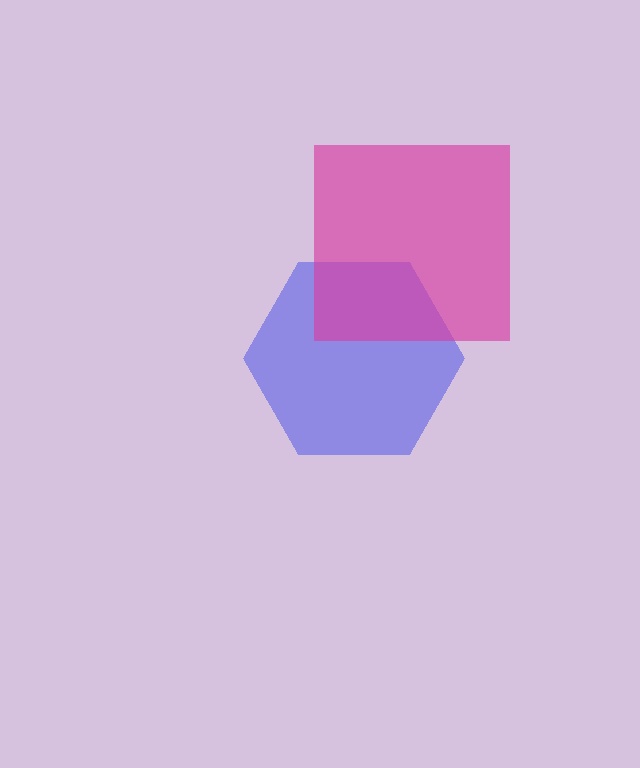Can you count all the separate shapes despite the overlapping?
Yes, there are 2 separate shapes.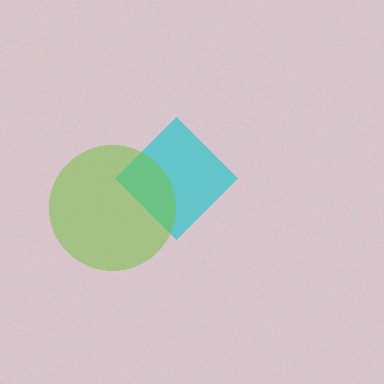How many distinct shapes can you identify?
There are 2 distinct shapes: a cyan diamond, a lime circle.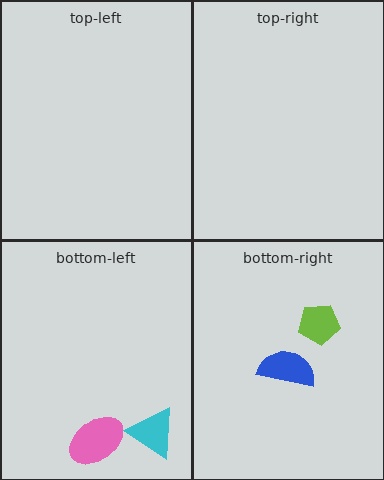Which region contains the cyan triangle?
The bottom-left region.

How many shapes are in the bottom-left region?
2.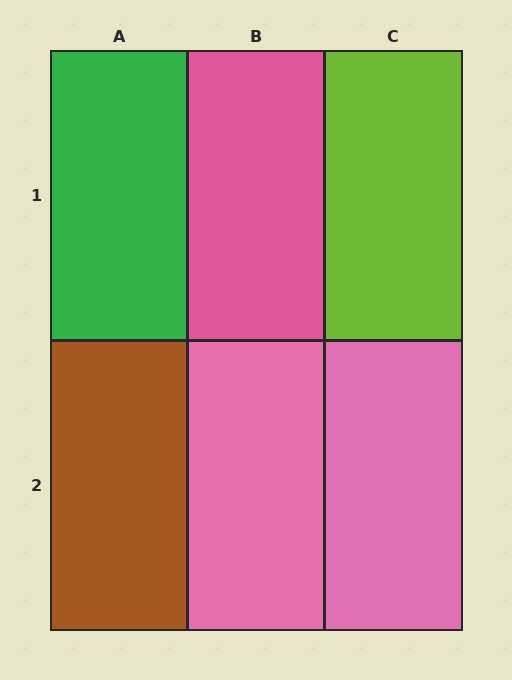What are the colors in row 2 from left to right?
Brown, pink, pink.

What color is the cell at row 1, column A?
Green.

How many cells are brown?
1 cell is brown.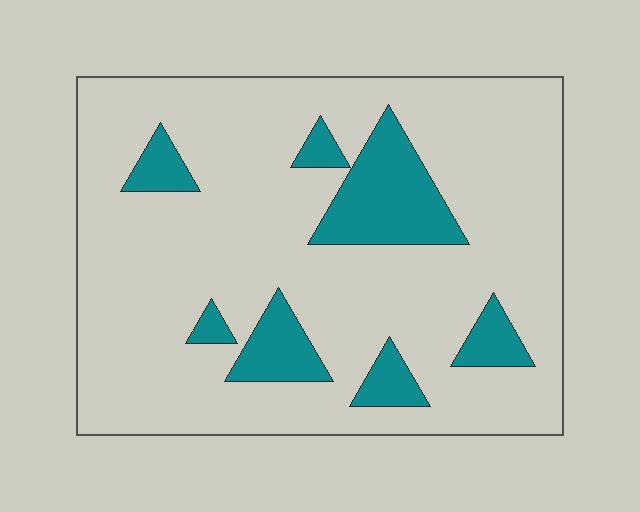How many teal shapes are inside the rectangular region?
7.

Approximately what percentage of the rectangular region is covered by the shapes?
Approximately 15%.